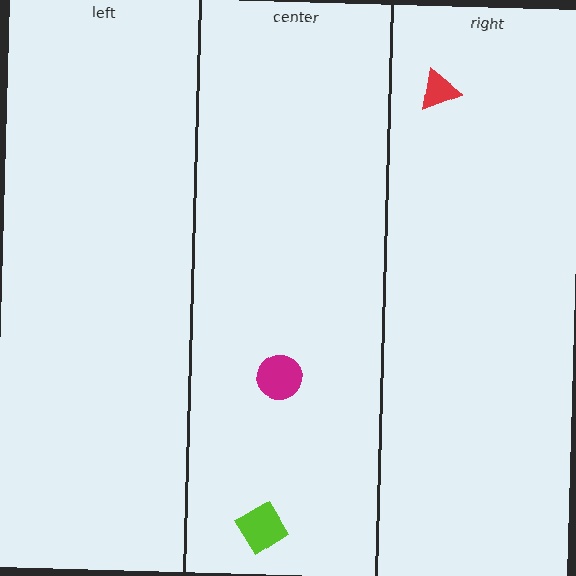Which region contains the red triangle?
The right region.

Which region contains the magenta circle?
The center region.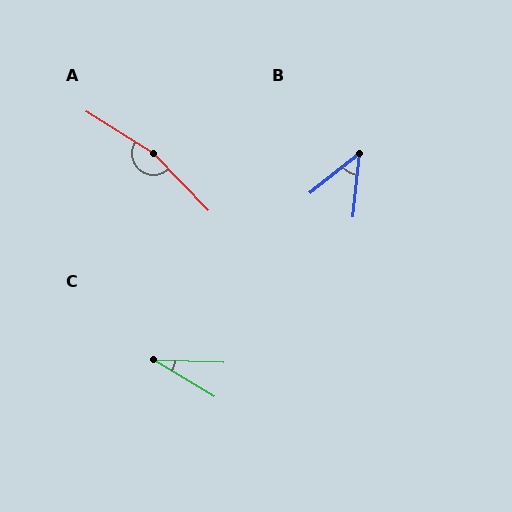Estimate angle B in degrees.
Approximately 45 degrees.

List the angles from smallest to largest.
C (29°), B (45°), A (166°).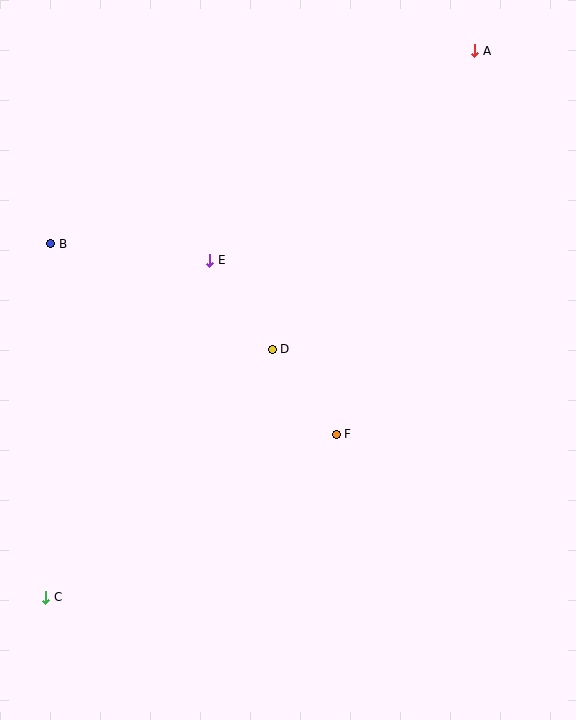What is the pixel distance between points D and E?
The distance between D and E is 109 pixels.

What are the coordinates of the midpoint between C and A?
The midpoint between C and A is at (260, 324).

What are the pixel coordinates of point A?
Point A is at (475, 51).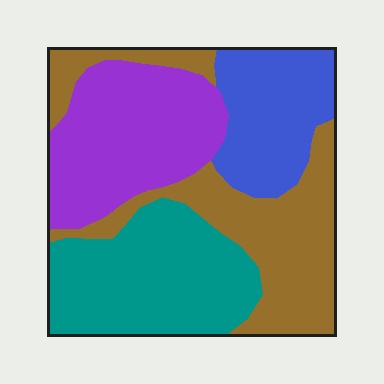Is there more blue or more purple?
Purple.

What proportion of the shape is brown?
Brown takes up between a quarter and a half of the shape.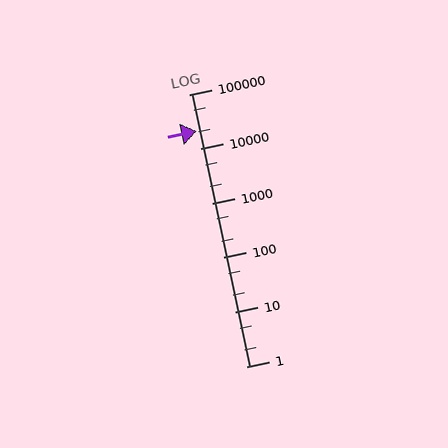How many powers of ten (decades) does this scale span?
The scale spans 5 decades, from 1 to 100000.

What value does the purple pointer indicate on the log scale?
The pointer indicates approximately 21000.